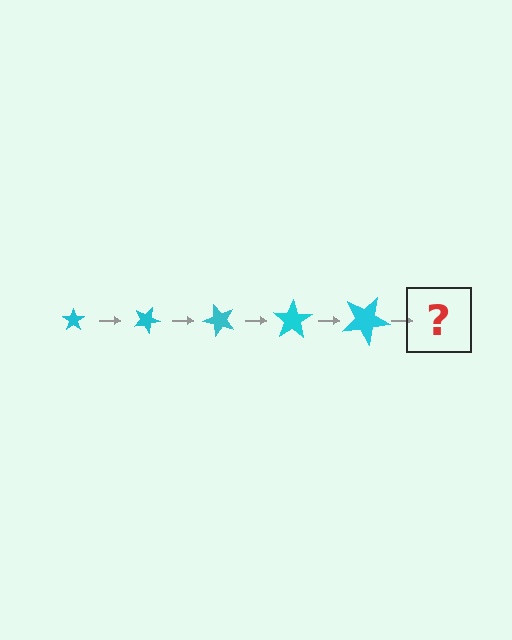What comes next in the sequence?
The next element should be a star, larger than the previous one and rotated 125 degrees from the start.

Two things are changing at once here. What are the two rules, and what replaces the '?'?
The two rules are that the star grows larger each step and it rotates 25 degrees each step. The '?' should be a star, larger than the previous one and rotated 125 degrees from the start.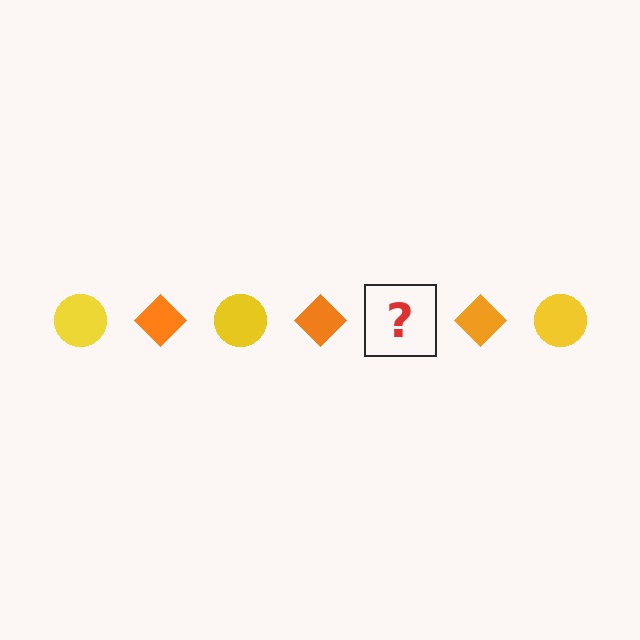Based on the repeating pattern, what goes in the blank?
The blank should be a yellow circle.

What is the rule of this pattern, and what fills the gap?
The rule is that the pattern alternates between yellow circle and orange diamond. The gap should be filled with a yellow circle.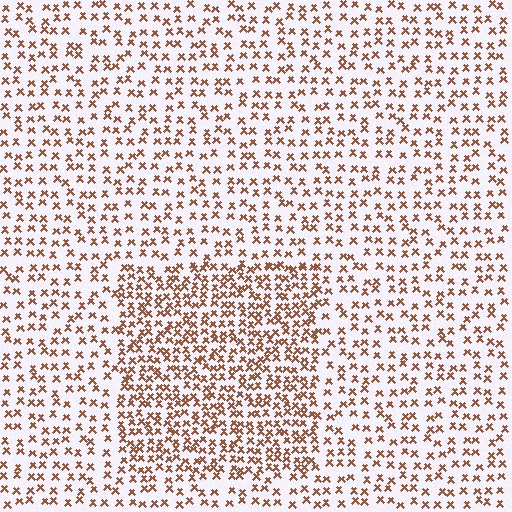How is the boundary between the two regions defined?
The boundary is defined by a change in element density (approximately 1.9x ratio). All elements are the same color, size, and shape.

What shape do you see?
I see a rectangle.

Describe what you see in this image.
The image contains small brown elements arranged at two different densities. A rectangle-shaped region is visible where the elements are more densely packed than the surrounding area.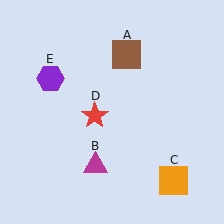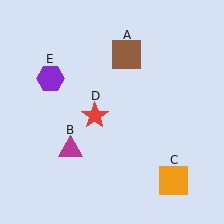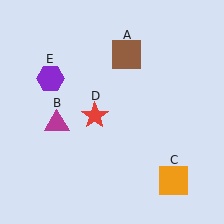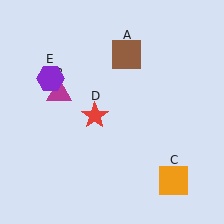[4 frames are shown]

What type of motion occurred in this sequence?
The magenta triangle (object B) rotated clockwise around the center of the scene.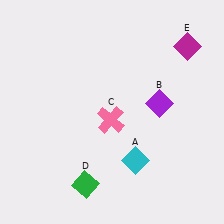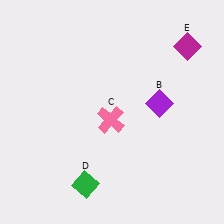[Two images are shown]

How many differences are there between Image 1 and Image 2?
There is 1 difference between the two images.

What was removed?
The cyan diamond (A) was removed in Image 2.